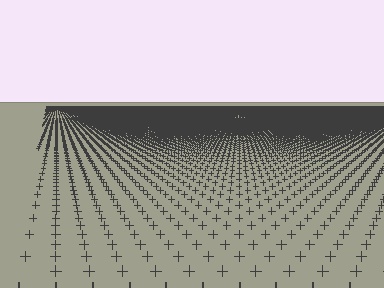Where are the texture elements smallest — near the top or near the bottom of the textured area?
Near the top.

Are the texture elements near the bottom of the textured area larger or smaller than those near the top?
Larger. Near the bottom, elements are closer to the viewer and appear at a bigger on-screen size.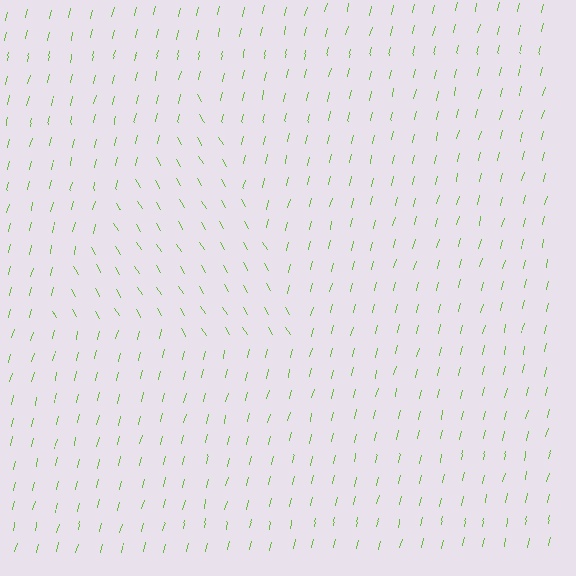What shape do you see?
I see a triangle.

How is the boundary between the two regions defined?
The boundary is defined purely by a change in line orientation (approximately 45 degrees difference). All lines are the same color and thickness.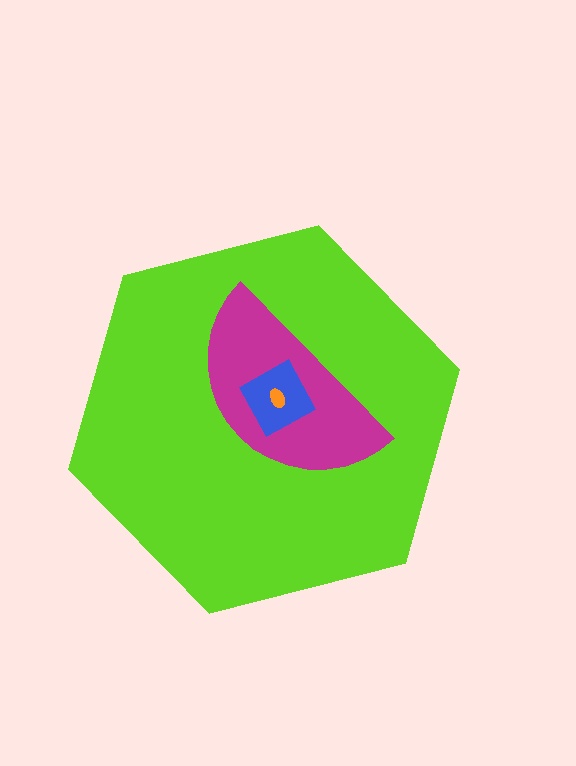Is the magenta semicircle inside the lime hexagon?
Yes.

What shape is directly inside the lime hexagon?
The magenta semicircle.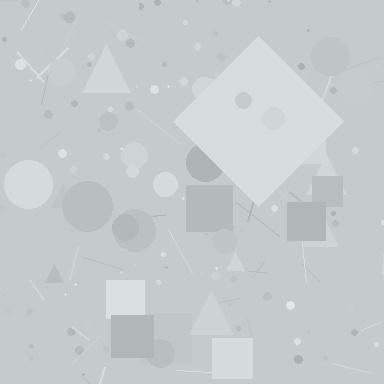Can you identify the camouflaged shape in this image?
The camouflaged shape is a diamond.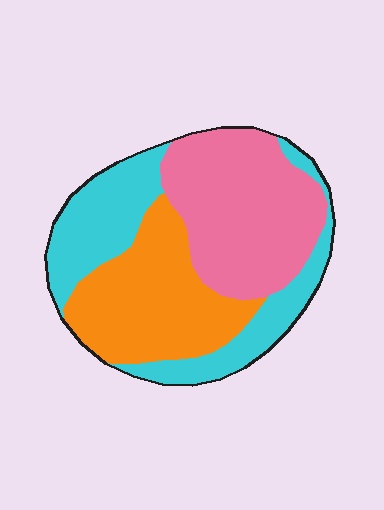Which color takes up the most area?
Pink, at roughly 35%.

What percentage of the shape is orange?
Orange covers roughly 30% of the shape.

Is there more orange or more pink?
Pink.